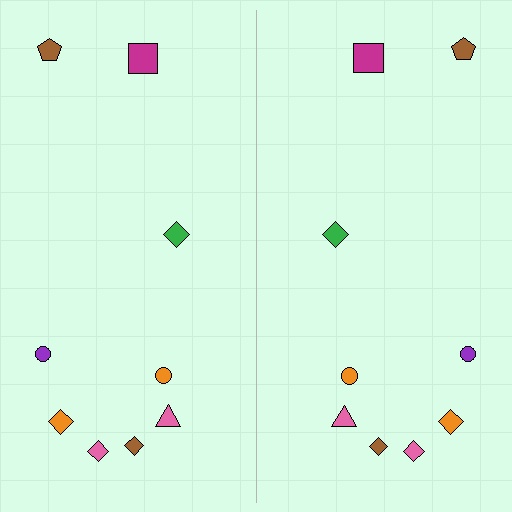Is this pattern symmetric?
Yes, this pattern has bilateral (reflection) symmetry.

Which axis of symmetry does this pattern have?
The pattern has a vertical axis of symmetry running through the center of the image.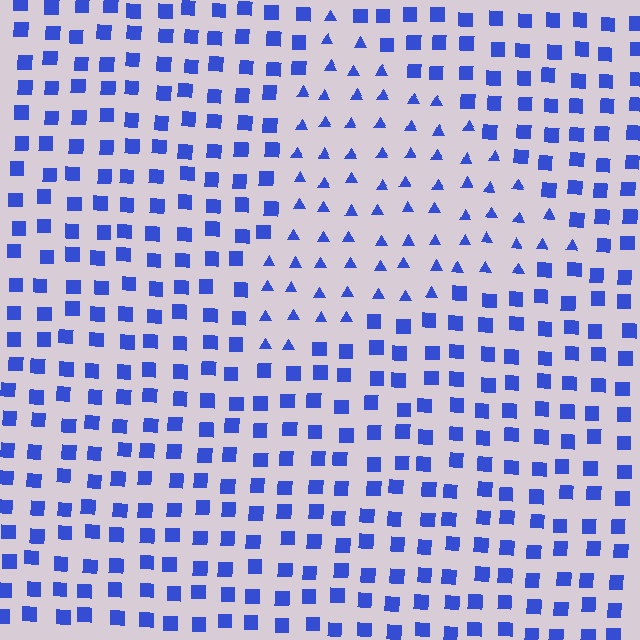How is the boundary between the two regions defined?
The boundary is defined by a change in element shape: triangles inside vs. squares outside. All elements share the same color and spacing.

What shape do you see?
I see a triangle.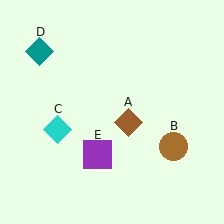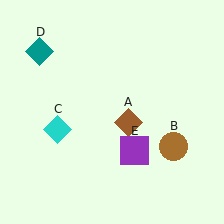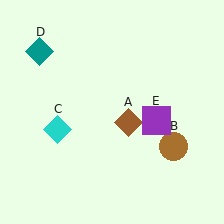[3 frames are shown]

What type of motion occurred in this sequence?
The purple square (object E) rotated counterclockwise around the center of the scene.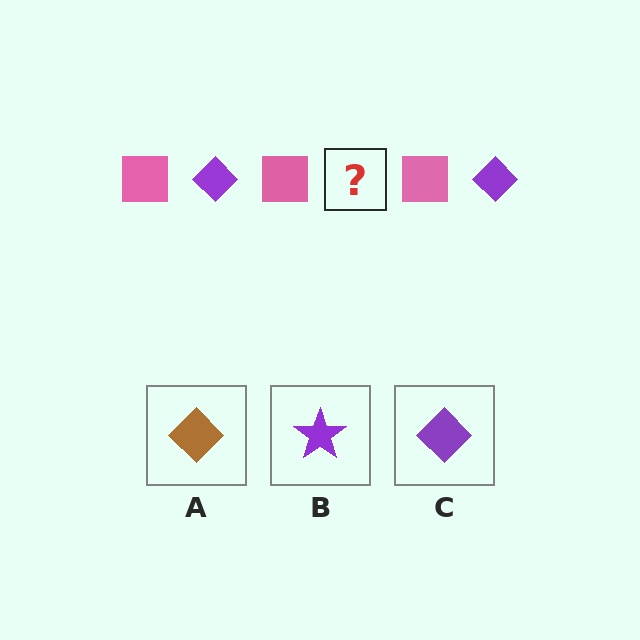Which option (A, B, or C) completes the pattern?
C.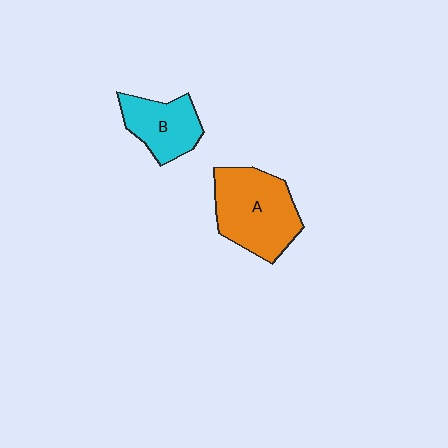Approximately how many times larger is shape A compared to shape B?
Approximately 1.6 times.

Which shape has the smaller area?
Shape B (cyan).